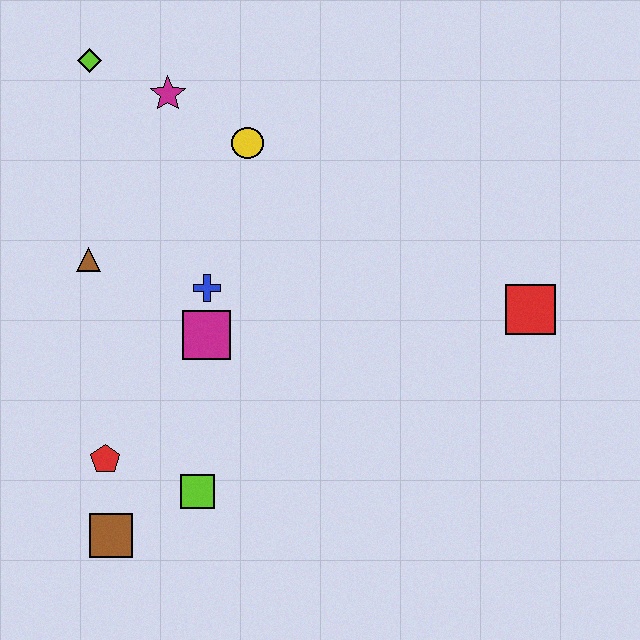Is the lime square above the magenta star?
No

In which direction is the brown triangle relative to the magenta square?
The brown triangle is to the left of the magenta square.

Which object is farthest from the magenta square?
The red square is farthest from the magenta square.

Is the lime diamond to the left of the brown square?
Yes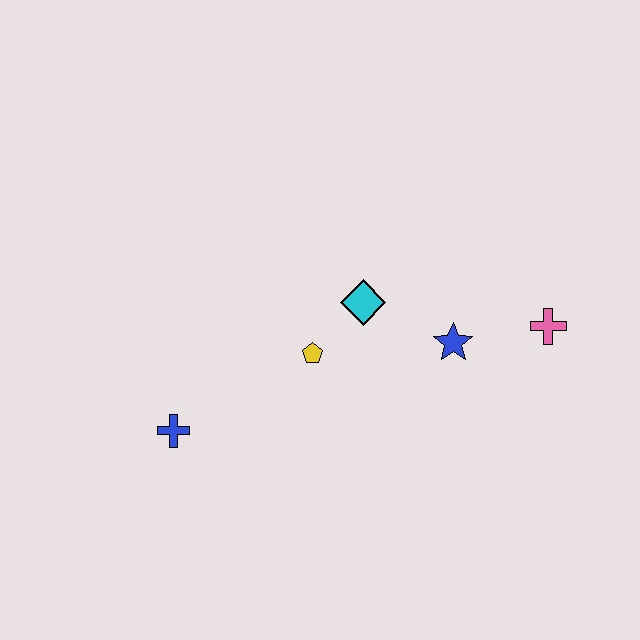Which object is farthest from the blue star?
The blue cross is farthest from the blue star.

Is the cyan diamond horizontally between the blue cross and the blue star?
Yes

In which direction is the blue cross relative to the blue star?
The blue cross is to the left of the blue star.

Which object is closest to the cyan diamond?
The yellow pentagon is closest to the cyan diamond.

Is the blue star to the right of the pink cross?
No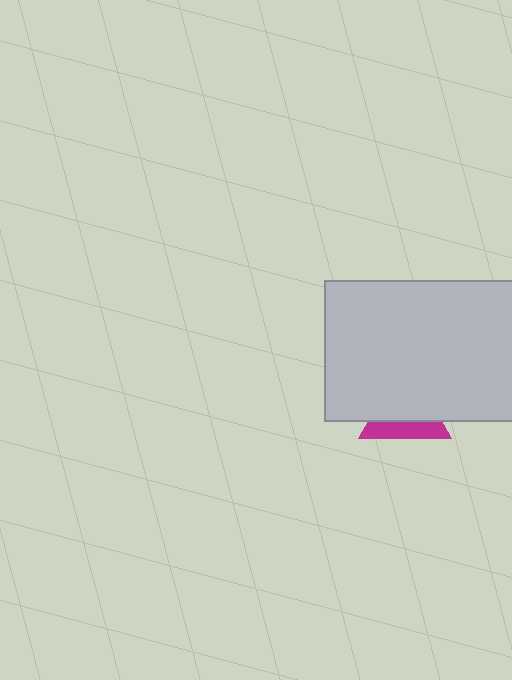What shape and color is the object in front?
The object in front is a light gray rectangle.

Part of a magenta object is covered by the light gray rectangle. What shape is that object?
It is a triangle.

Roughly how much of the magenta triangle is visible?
A small part of it is visible (roughly 39%).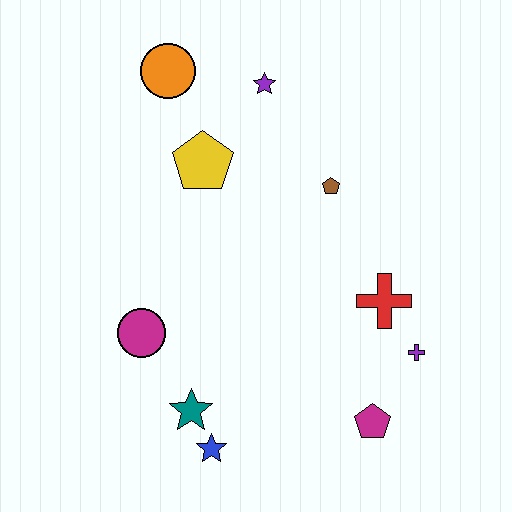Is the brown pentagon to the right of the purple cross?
No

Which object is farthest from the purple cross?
The orange circle is farthest from the purple cross.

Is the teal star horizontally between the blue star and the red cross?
No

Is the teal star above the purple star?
No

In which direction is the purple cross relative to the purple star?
The purple cross is below the purple star.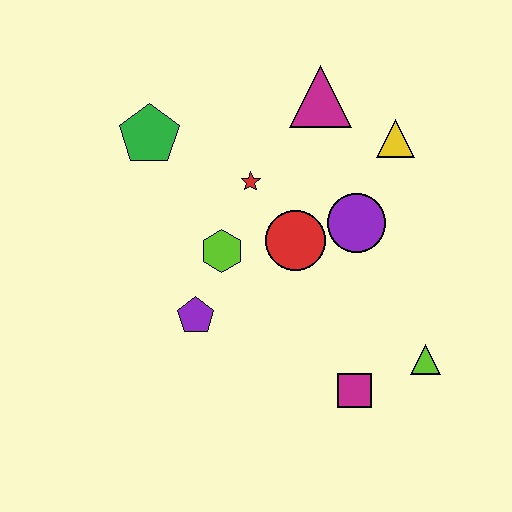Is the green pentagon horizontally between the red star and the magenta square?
No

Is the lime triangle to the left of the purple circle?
No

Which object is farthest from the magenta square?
The green pentagon is farthest from the magenta square.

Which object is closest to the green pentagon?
The red star is closest to the green pentagon.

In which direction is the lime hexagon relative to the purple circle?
The lime hexagon is to the left of the purple circle.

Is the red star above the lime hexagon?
Yes